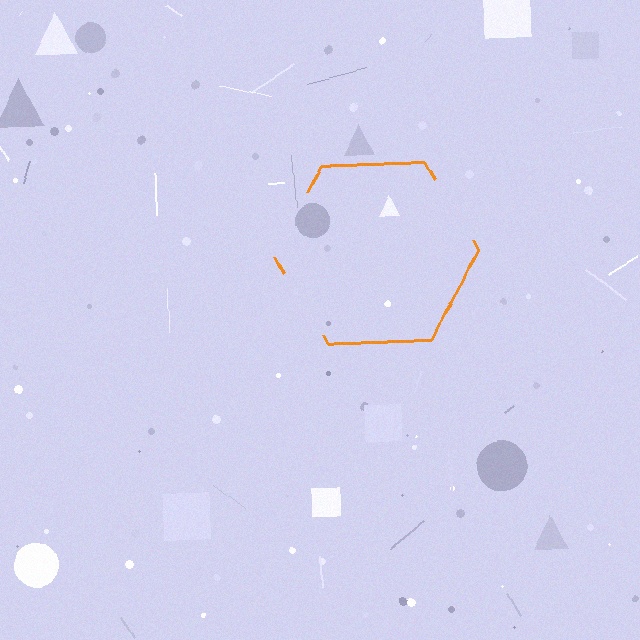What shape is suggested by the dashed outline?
The dashed outline suggests a hexagon.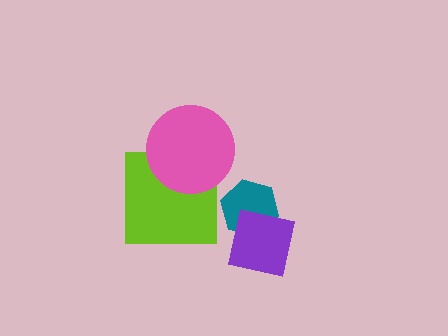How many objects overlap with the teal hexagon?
1 object overlaps with the teal hexagon.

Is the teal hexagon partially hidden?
Yes, it is partially covered by another shape.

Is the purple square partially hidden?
No, no other shape covers it.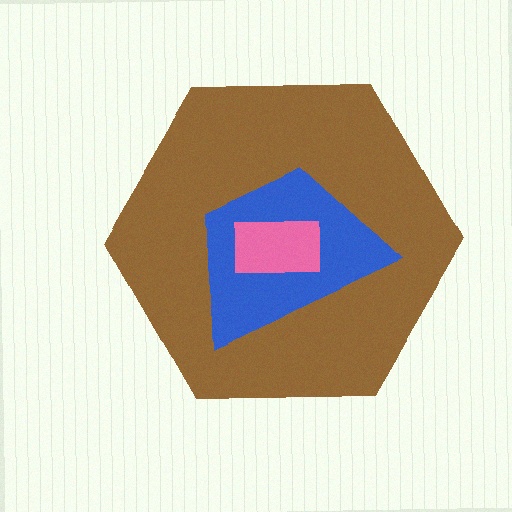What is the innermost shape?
The pink rectangle.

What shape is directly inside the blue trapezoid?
The pink rectangle.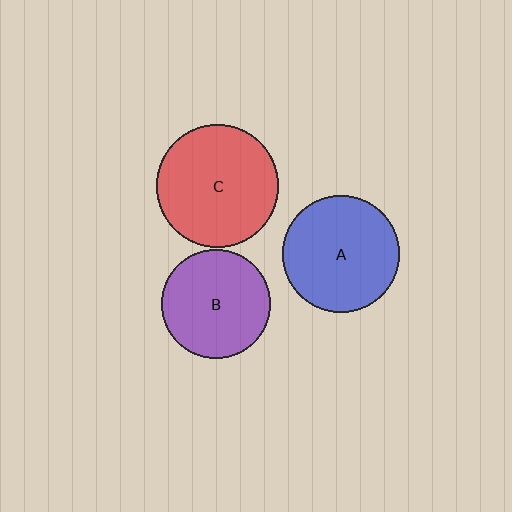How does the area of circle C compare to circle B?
Approximately 1.3 times.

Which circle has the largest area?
Circle C (red).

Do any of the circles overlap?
No, none of the circles overlap.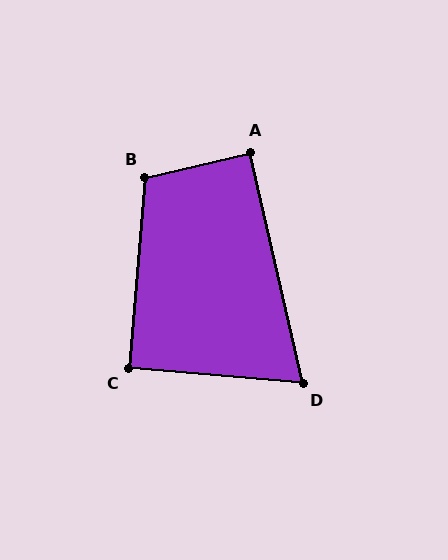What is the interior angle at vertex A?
Approximately 90 degrees (approximately right).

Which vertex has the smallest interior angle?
D, at approximately 72 degrees.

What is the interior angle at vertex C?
Approximately 90 degrees (approximately right).